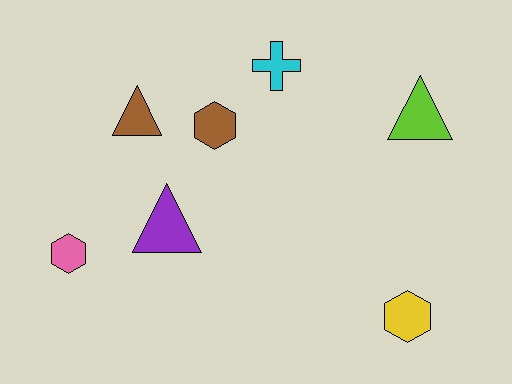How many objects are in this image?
There are 7 objects.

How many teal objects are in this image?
There are no teal objects.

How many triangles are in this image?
There are 3 triangles.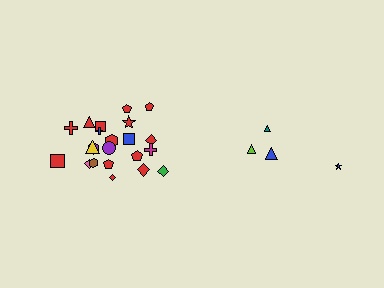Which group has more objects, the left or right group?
The left group.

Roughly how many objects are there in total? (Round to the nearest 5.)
Roughly 25 objects in total.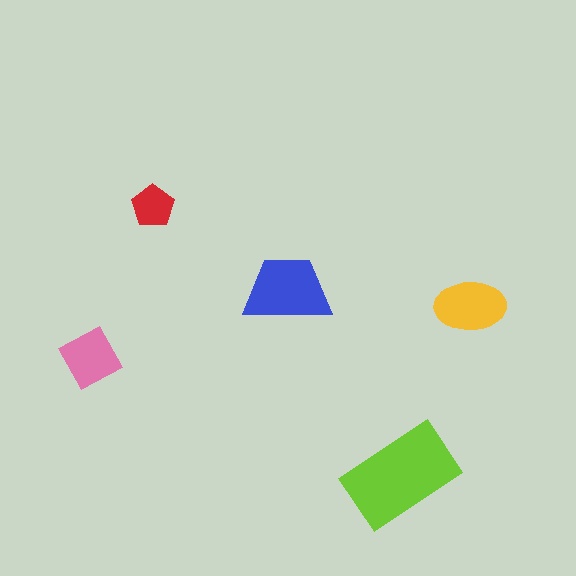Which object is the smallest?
The red pentagon.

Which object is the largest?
The lime rectangle.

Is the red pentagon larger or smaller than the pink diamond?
Smaller.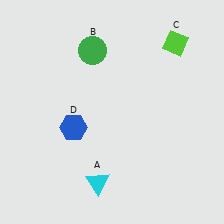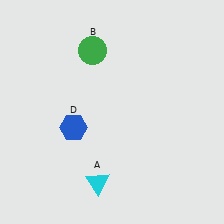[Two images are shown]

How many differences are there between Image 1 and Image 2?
There is 1 difference between the two images.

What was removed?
The lime diamond (C) was removed in Image 2.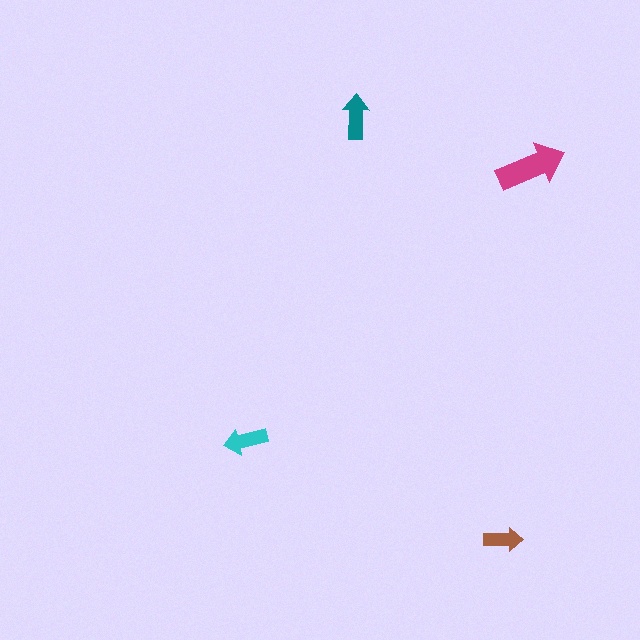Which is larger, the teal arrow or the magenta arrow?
The magenta one.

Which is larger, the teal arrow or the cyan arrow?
The teal one.